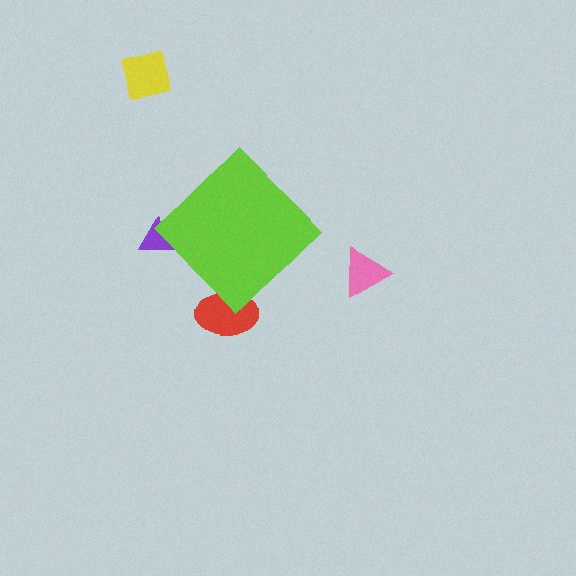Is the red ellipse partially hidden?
Yes, the red ellipse is partially hidden behind the lime diamond.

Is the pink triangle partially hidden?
No, the pink triangle is fully visible.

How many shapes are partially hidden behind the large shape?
2 shapes are partially hidden.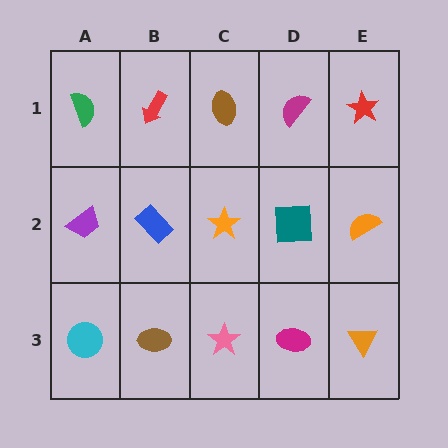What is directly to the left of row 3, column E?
A magenta ellipse.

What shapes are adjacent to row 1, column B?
A blue rectangle (row 2, column B), a green semicircle (row 1, column A), a brown ellipse (row 1, column C).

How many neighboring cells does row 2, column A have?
3.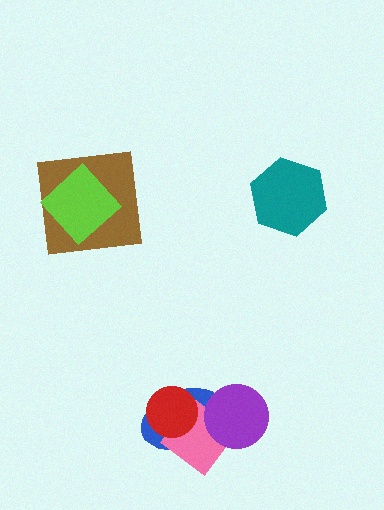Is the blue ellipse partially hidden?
Yes, it is partially covered by another shape.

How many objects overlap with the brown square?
1 object overlaps with the brown square.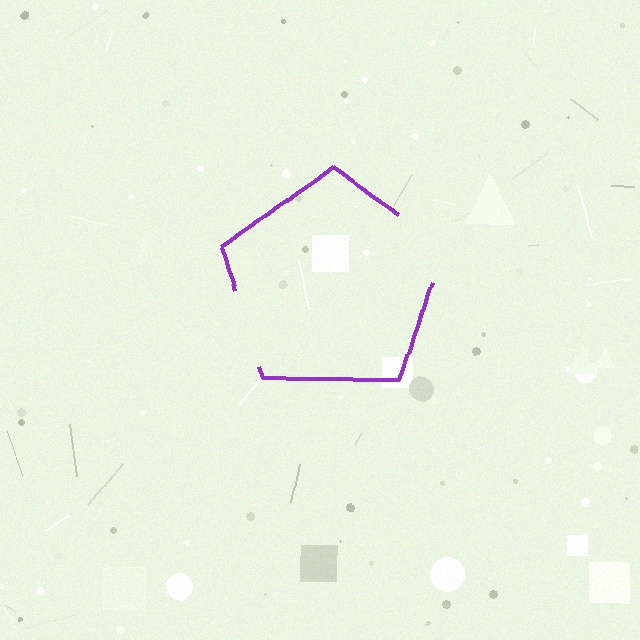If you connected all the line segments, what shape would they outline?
They would outline a pentagon.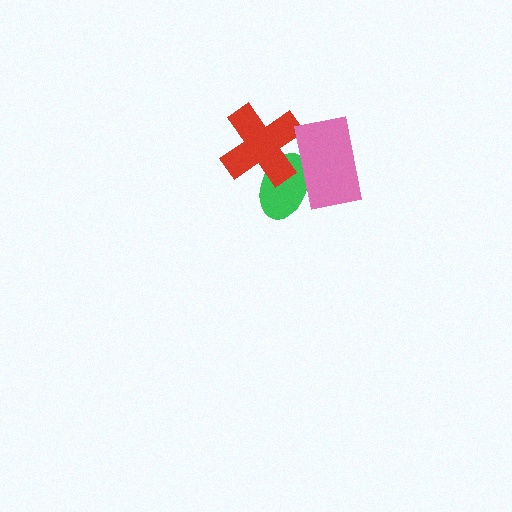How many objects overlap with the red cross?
2 objects overlap with the red cross.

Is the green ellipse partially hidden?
Yes, it is partially covered by another shape.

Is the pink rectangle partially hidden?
No, no other shape covers it.